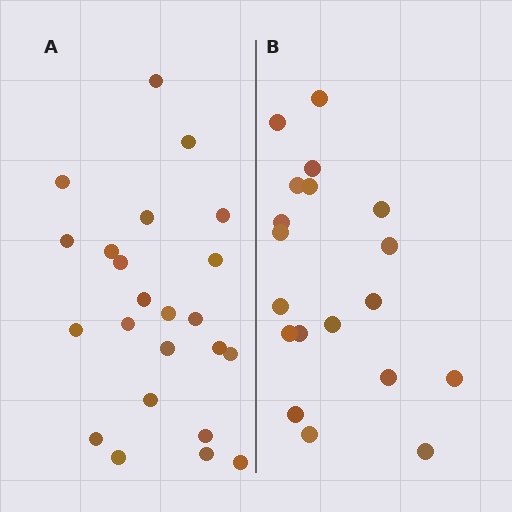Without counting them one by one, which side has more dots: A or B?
Region A (the left region) has more dots.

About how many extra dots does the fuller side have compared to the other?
Region A has about 4 more dots than region B.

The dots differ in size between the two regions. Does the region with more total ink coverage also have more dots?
No. Region B has more total ink coverage because its dots are larger, but region A actually contains more individual dots. Total area can be misleading — the number of items is what matters here.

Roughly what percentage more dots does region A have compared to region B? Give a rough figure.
About 20% more.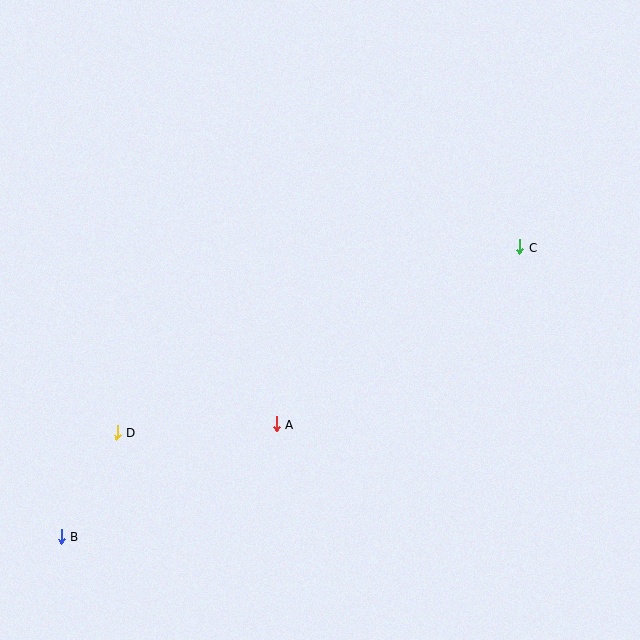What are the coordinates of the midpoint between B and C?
The midpoint between B and C is at (290, 392).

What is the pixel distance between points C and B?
The distance between C and B is 542 pixels.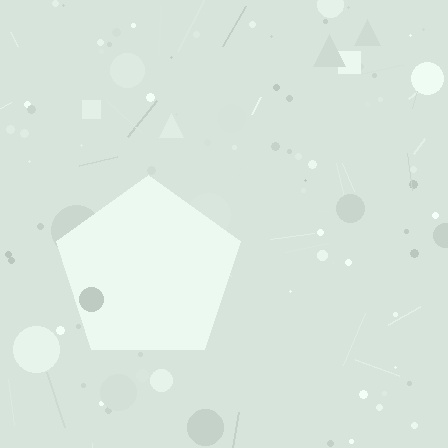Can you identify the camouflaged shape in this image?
The camouflaged shape is a pentagon.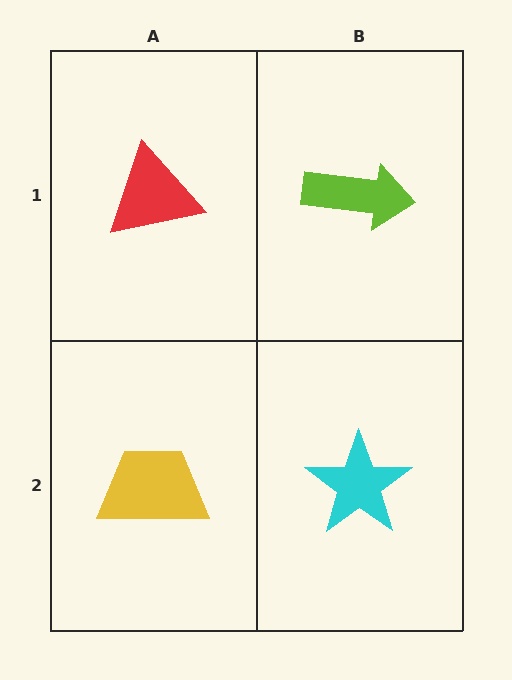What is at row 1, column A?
A red triangle.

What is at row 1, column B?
A lime arrow.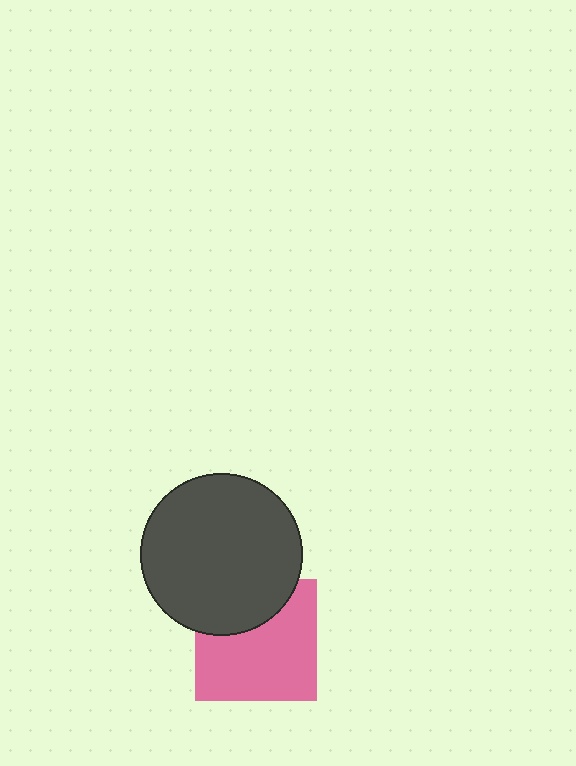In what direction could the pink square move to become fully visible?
The pink square could move down. That would shift it out from behind the dark gray circle entirely.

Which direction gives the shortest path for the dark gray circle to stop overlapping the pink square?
Moving up gives the shortest separation.